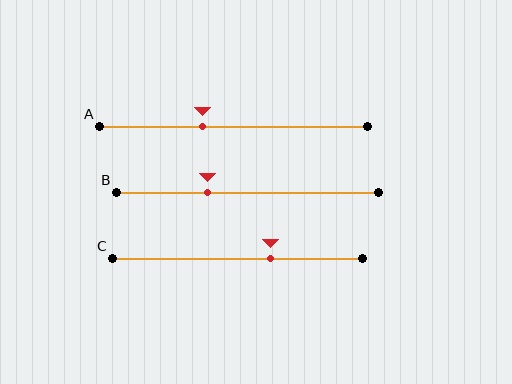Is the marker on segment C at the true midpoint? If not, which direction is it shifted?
No, the marker on segment C is shifted to the right by about 13% of the segment length.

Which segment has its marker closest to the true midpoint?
Segment A has its marker closest to the true midpoint.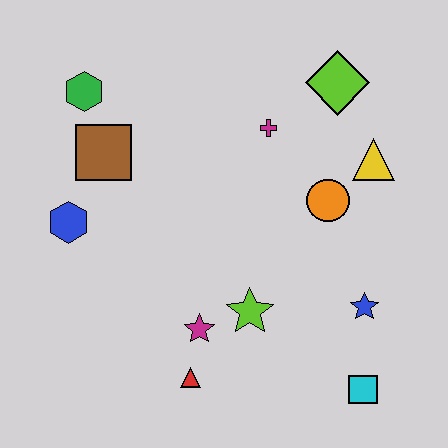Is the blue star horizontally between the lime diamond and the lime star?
No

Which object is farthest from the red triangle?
The lime diamond is farthest from the red triangle.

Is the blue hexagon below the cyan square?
No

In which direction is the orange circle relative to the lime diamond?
The orange circle is below the lime diamond.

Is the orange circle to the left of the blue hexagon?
No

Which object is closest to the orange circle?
The yellow triangle is closest to the orange circle.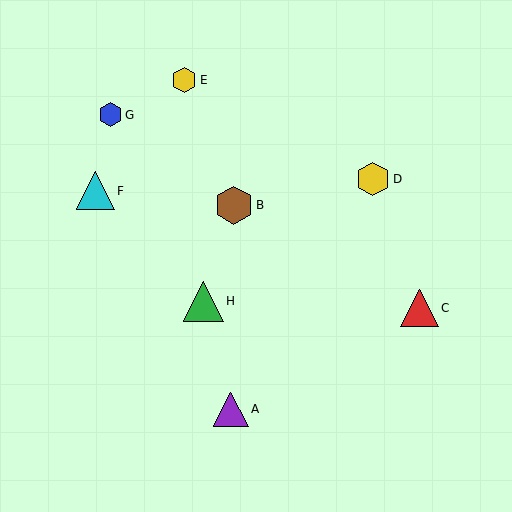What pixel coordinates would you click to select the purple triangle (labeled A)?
Click at (231, 409) to select the purple triangle A.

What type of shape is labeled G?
Shape G is a blue hexagon.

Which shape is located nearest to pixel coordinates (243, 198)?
The brown hexagon (labeled B) at (234, 205) is nearest to that location.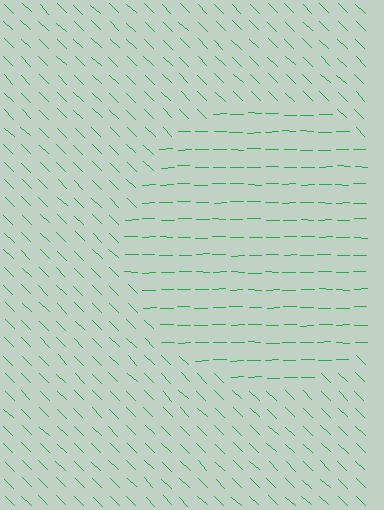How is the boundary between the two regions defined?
The boundary is defined purely by a change in line orientation (approximately 45 degrees difference). All lines are the same color and thickness.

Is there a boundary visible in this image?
Yes, there is a texture boundary formed by a change in line orientation.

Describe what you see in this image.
The image is filled with small green line segments. A circle region in the image has lines oriented differently from the surrounding lines, creating a visible texture boundary.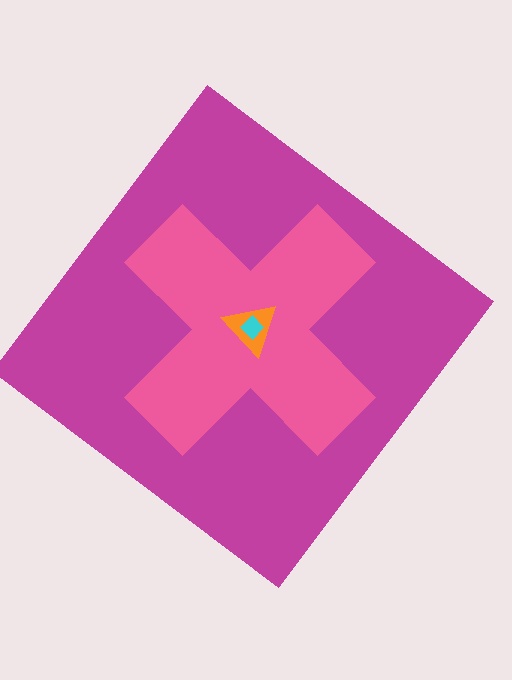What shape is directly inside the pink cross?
The orange triangle.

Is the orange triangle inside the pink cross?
Yes.